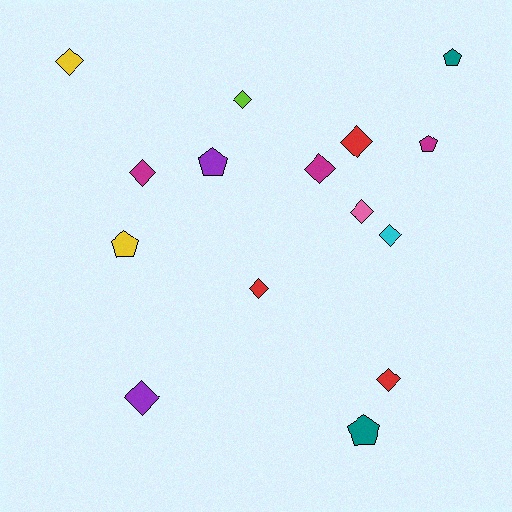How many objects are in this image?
There are 15 objects.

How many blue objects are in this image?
There are no blue objects.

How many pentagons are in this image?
There are 5 pentagons.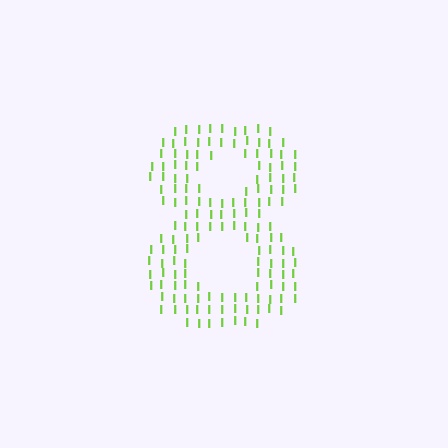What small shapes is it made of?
It is made of small letter I's.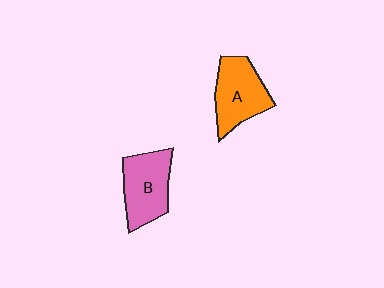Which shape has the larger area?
Shape B (pink).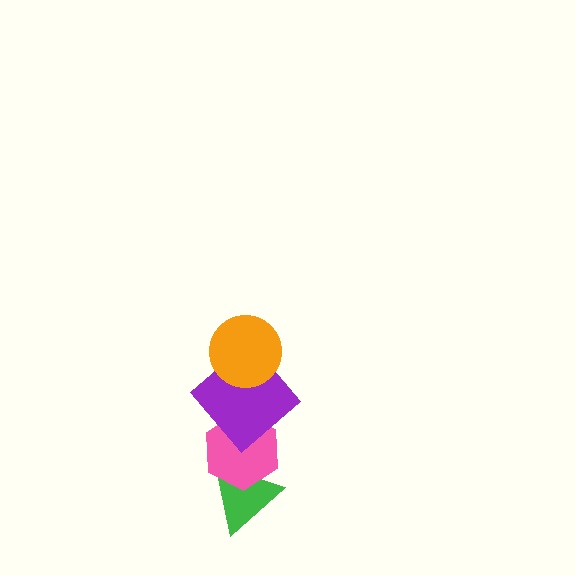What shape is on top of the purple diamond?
The orange circle is on top of the purple diamond.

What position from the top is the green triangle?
The green triangle is 4th from the top.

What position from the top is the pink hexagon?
The pink hexagon is 3rd from the top.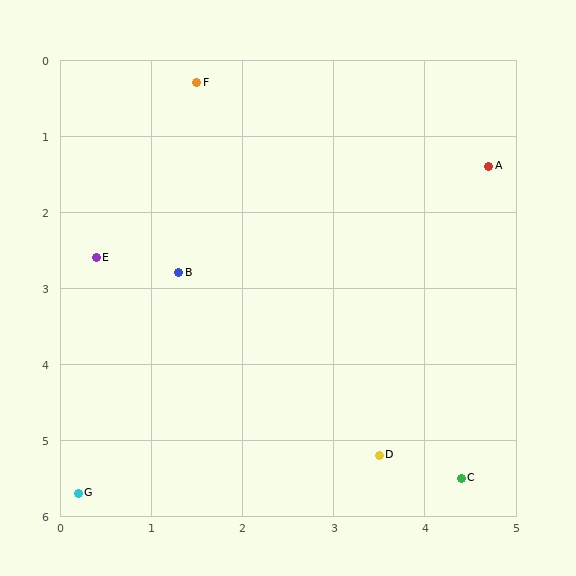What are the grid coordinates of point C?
Point C is at approximately (4.4, 5.5).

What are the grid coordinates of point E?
Point E is at approximately (0.4, 2.6).